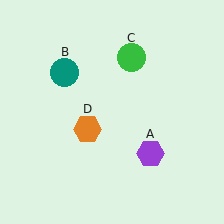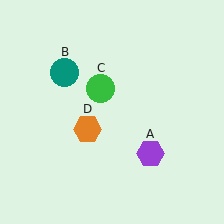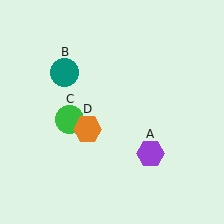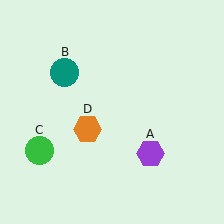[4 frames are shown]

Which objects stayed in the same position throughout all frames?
Purple hexagon (object A) and teal circle (object B) and orange hexagon (object D) remained stationary.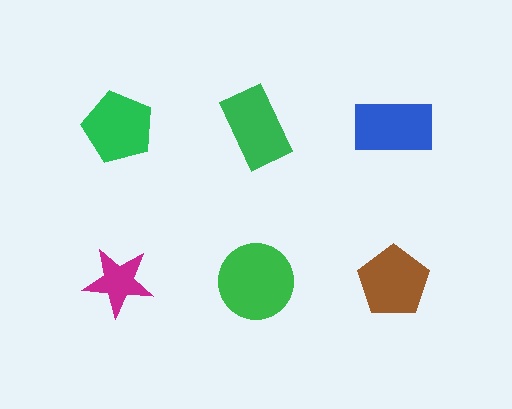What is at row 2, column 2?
A green circle.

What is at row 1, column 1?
A green pentagon.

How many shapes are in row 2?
3 shapes.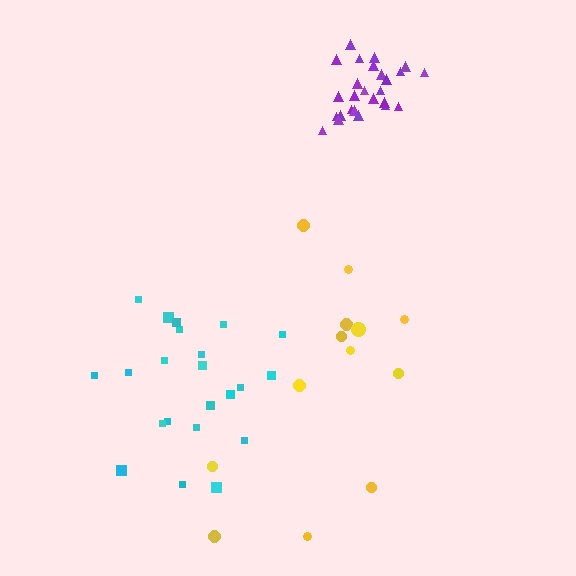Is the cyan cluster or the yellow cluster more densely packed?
Cyan.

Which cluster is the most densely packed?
Purple.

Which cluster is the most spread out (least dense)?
Yellow.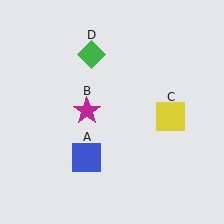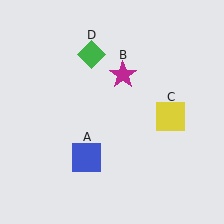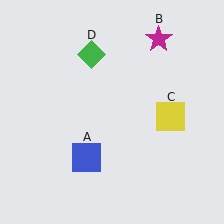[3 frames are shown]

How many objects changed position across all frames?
1 object changed position: magenta star (object B).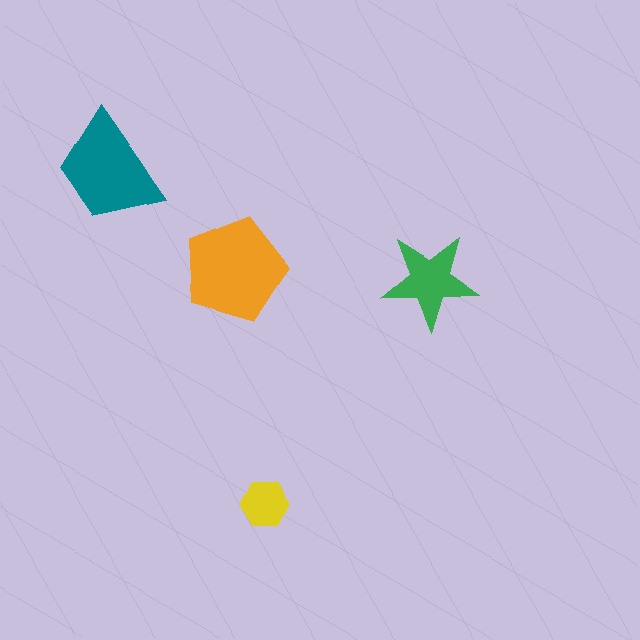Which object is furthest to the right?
The green star is rightmost.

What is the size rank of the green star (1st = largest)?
3rd.